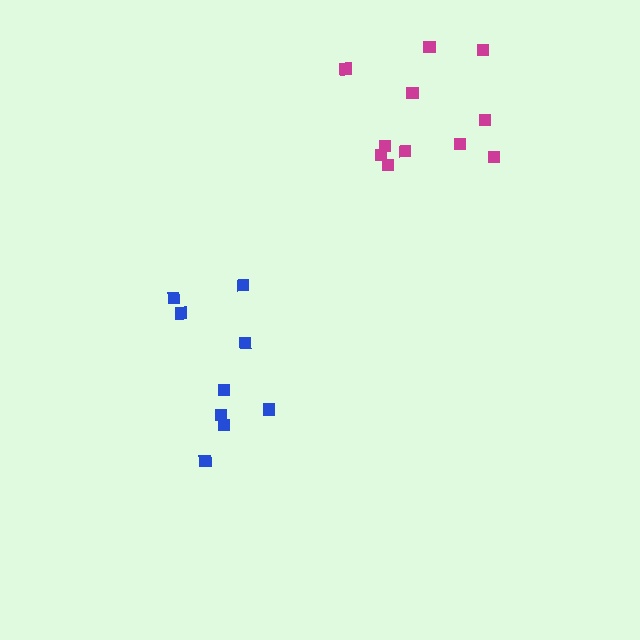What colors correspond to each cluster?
The clusters are colored: magenta, blue.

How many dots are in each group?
Group 1: 11 dots, Group 2: 9 dots (20 total).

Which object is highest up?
The magenta cluster is topmost.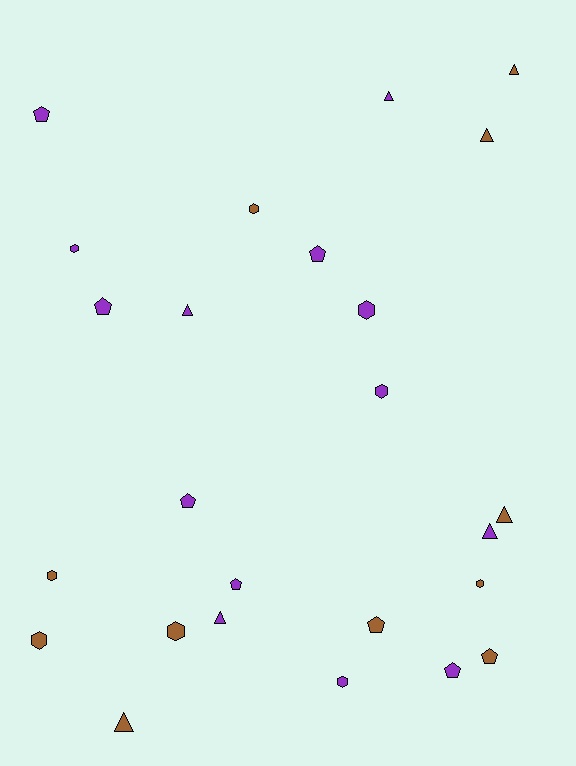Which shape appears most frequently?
Hexagon, with 9 objects.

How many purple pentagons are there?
There are 6 purple pentagons.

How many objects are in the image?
There are 25 objects.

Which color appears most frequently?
Purple, with 14 objects.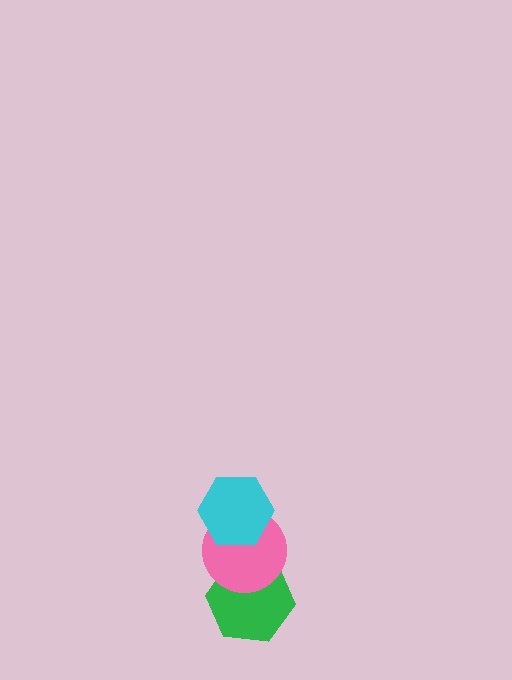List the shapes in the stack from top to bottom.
From top to bottom: the cyan hexagon, the pink circle, the green hexagon.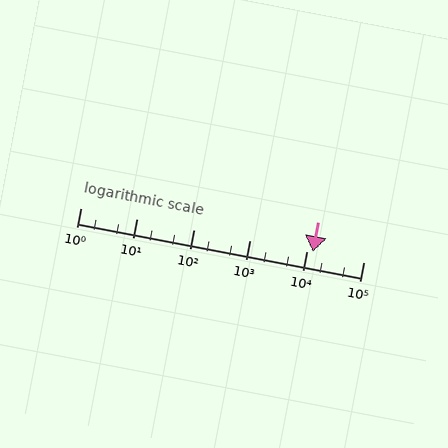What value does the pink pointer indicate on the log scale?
The pointer indicates approximately 13000.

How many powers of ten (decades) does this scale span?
The scale spans 5 decades, from 1 to 100000.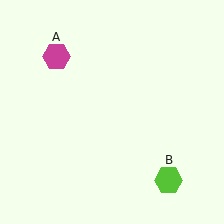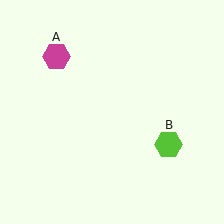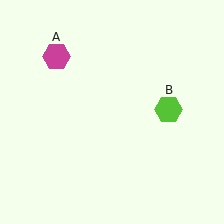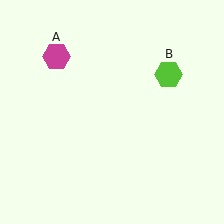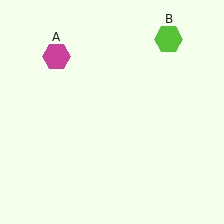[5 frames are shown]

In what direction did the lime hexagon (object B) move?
The lime hexagon (object B) moved up.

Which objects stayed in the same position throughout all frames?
Magenta hexagon (object A) remained stationary.